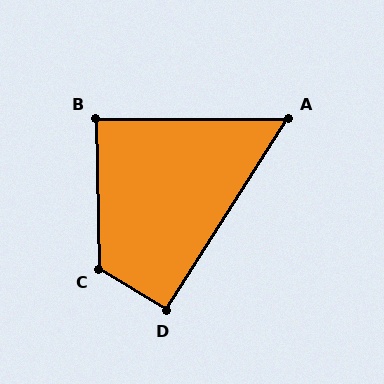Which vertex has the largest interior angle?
C, at approximately 122 degrees.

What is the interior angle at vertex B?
Approximately 89 degrees (approximately right).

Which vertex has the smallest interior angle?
A, at approximately 58 degrees.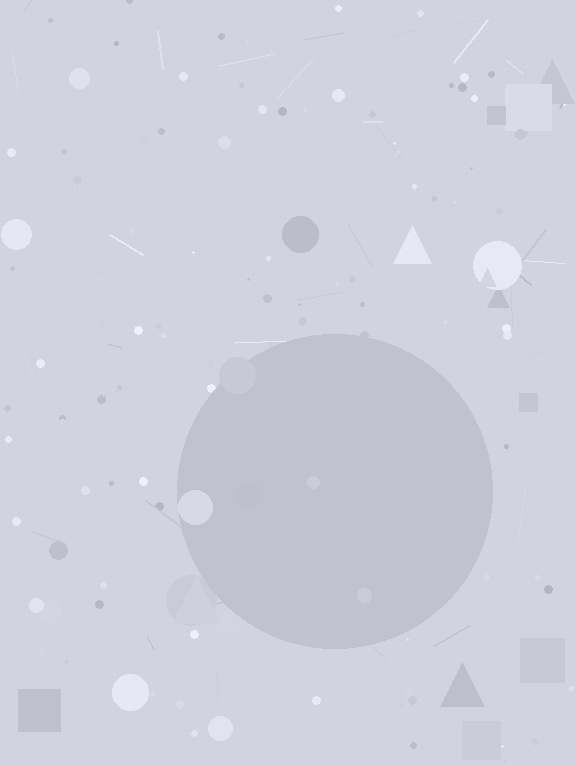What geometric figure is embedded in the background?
A circle is embedded in the background.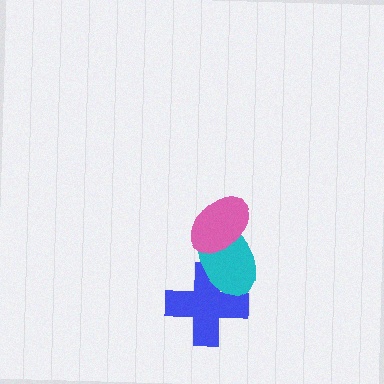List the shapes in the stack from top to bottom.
From top to bottom: the pink ellipse, the cyan ellipse, the blue cross.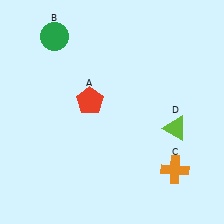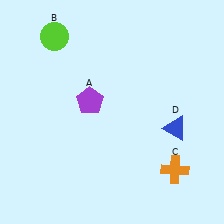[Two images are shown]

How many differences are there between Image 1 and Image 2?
There are 3 differences between the two images.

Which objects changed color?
A changed from red to purple. B changed from green to lime. D changed from lime to blue.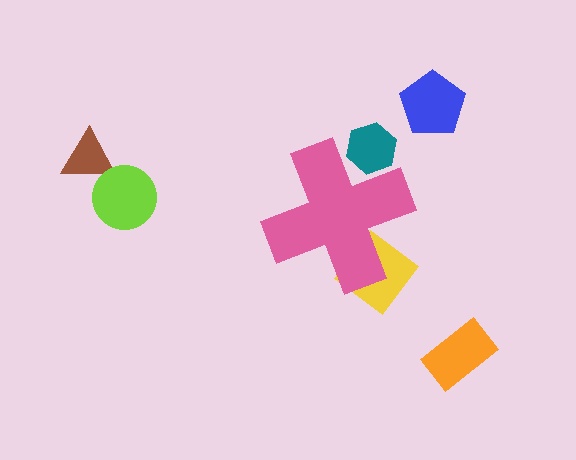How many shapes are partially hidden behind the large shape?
2 shapes are partially hidden.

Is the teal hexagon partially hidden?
Yes, the teal hexagon is partially hidden behind the pink cross.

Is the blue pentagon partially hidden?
No, the blue pentagon is fully visible.